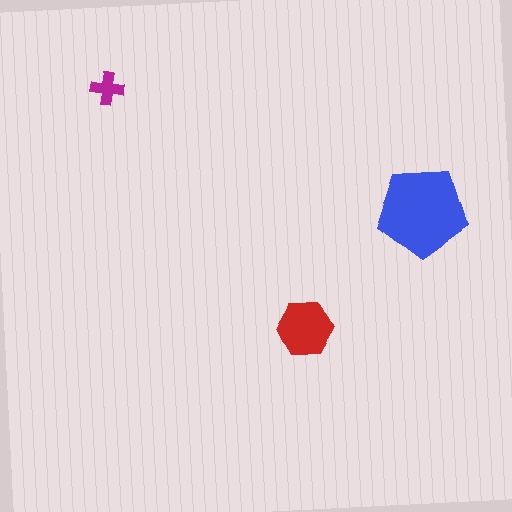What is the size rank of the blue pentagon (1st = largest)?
1st.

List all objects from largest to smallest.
The blue pentagon, the red hexagon, the magenta cross.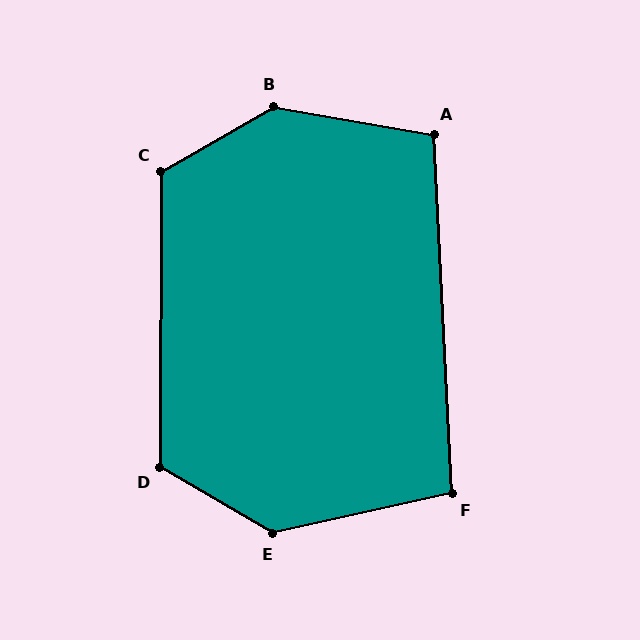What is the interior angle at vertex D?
Approximately 120 degrees (obtuse).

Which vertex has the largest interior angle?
B, at approximately 141 degrees.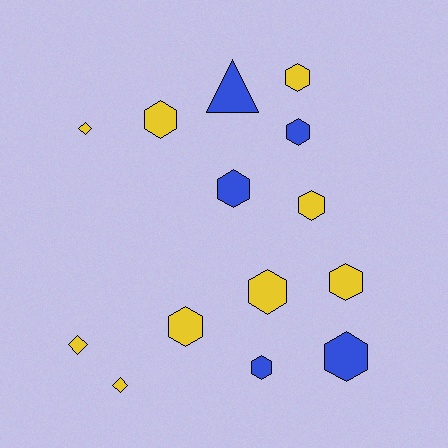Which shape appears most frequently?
Hexagon, with 10 objects.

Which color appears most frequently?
Yellow, with 9 objects.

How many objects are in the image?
There are 14 objects.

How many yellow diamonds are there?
There are 3 yellow diamonds.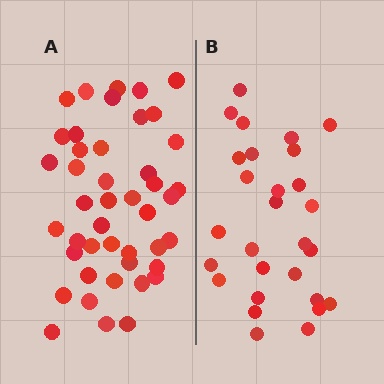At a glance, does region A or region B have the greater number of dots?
Region A (the left region) has more dots.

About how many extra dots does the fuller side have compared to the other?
Region A has approximately 15 more dots than region B.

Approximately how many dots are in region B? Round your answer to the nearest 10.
About 30 dots. (The exact count is 28, which rounds to 30.)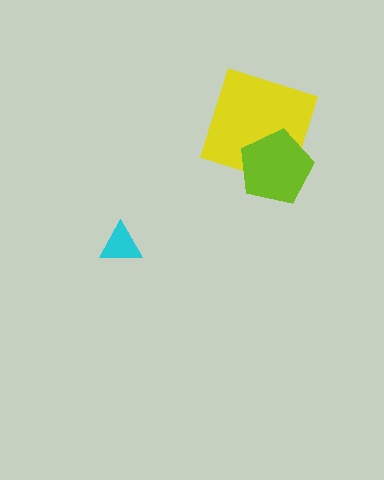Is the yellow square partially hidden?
Yes, it is partially covered by another shape.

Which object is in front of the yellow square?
The lime pentagon is in front of the yellow square.